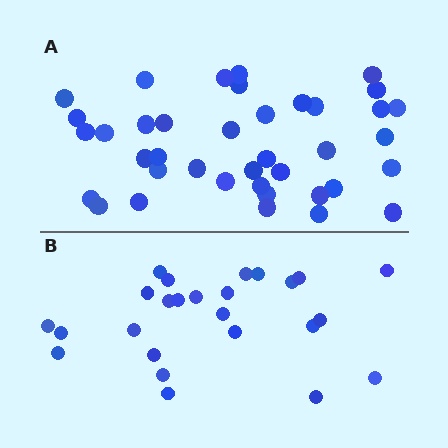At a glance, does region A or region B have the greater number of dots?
Region A (the top region) has more dots.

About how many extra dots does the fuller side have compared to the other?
Region A has approximately 15 more dots than region B.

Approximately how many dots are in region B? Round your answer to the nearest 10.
About 20 dots. (The exact count is 25, which rounds to 20.)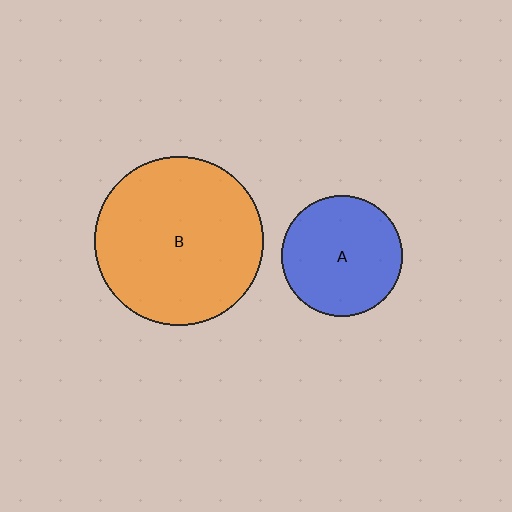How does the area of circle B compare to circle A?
Approximately 2.0 times.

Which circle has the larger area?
Circle B (orange).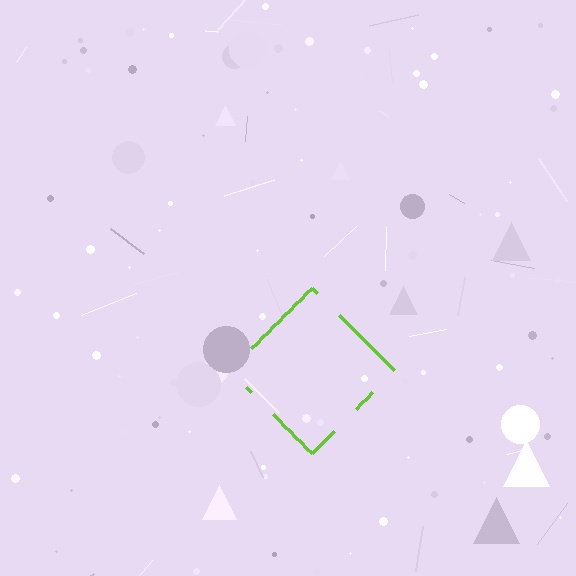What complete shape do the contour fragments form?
The contour fragments form a diamond.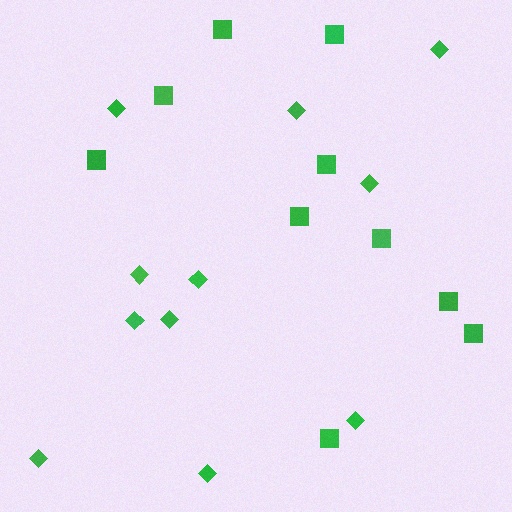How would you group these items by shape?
There are 2 groups: one group of squares (10) and one group of diamonds (11).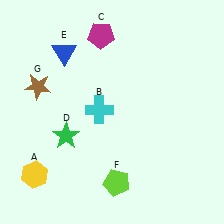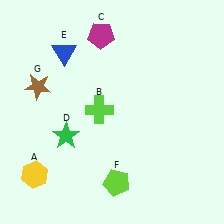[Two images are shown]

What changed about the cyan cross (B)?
In Image 1, B is cyan. In Image 2, it changed to lime.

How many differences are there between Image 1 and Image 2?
There is 1 difference between the two images.